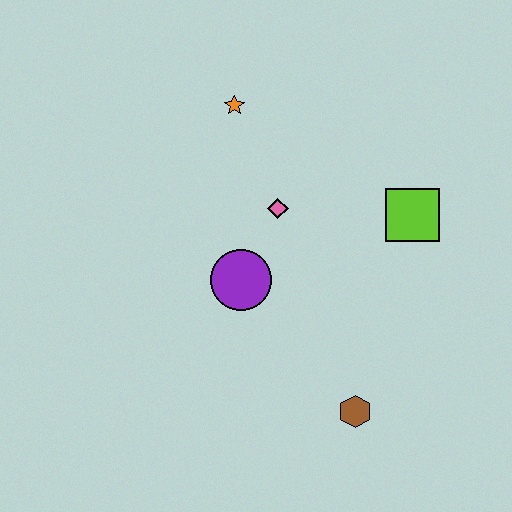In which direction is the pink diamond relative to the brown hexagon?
The pink diamond is above the brown hexagon.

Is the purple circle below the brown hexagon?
No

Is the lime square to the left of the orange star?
No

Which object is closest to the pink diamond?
The purple circle is closest to the pink diamond.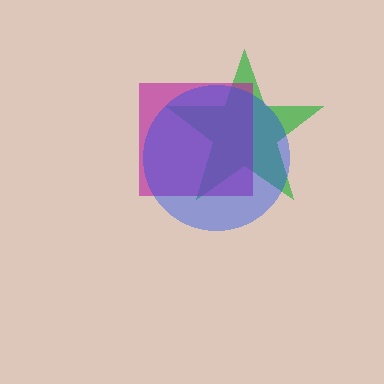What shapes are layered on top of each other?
The layered shapes are: a green star, a magenta square, a blue circle.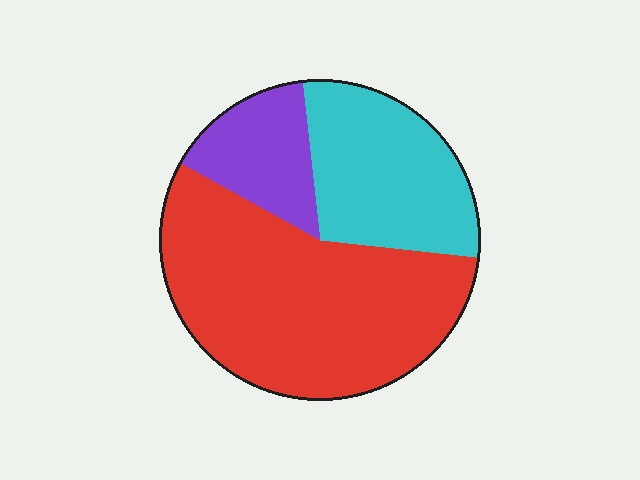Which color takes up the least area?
Purple, at roughly 15%.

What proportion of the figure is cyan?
Cyan covers around 30% of the figure.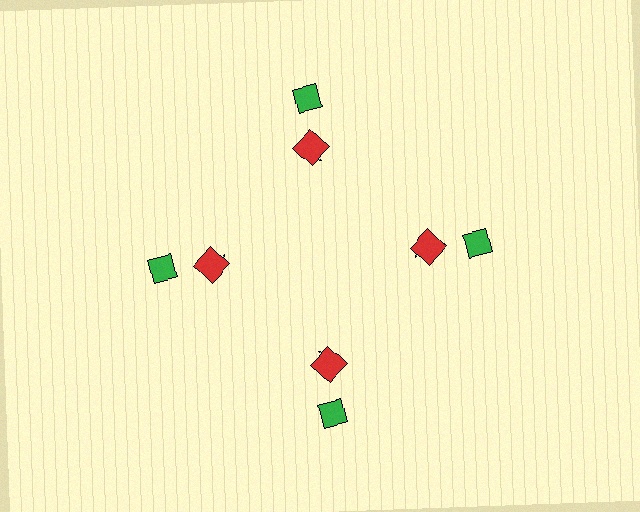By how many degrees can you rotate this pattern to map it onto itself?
The pattern maps onto itself every 90 degrees of rotation.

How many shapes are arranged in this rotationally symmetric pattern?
There are 12 shapes, arranged in 4 groups of 3.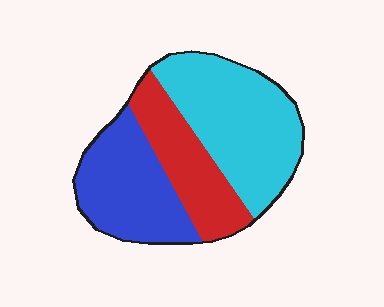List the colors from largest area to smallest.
From largest to smallest: cyan, blue, red.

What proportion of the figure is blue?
Blue takes up about one third (1/3) of the figure.